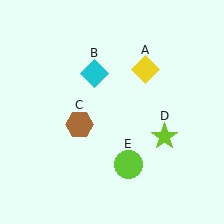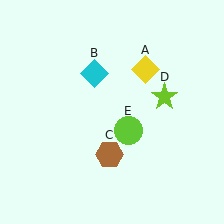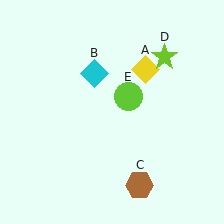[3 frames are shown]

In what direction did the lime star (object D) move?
The lime star (object D) moved up.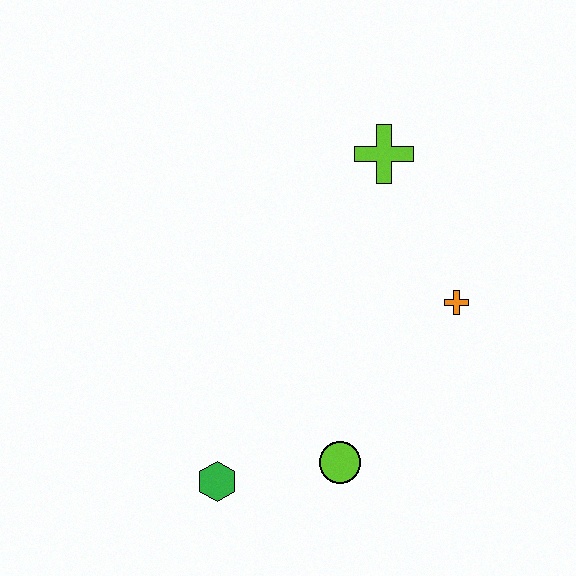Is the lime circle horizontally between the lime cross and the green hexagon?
Yes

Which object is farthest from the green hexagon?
The lime cross is farthest from the green hexagon.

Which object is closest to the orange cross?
The lime cross is closest to the orange cross.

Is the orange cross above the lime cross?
No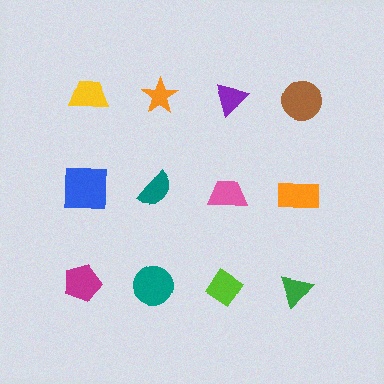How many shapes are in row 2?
4 shapes.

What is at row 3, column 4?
A green triangle.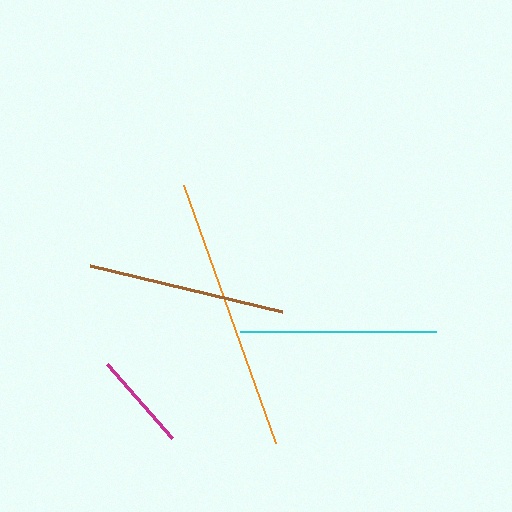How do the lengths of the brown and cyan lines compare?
The brown and cyan lines are approximately the same length.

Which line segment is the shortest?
The magenta line is the shortest at approximately 99 pixels.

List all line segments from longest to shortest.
From longest to shortest: orange, brown, cyan, magenta.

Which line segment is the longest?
The orange line is the longest at approximately 274 pixels.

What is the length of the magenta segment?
The magenta segment is approximately 99 pixels long.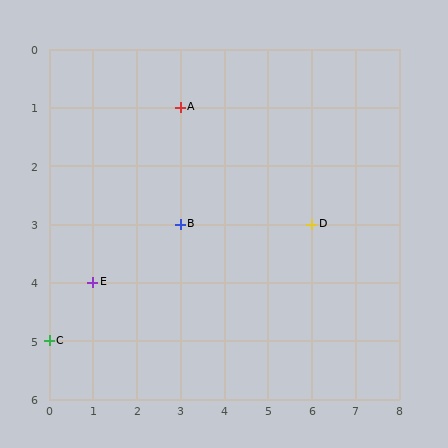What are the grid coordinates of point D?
Point D is at grid coordinates (6, 3).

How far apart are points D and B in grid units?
Points D and B are 3 columns apart.